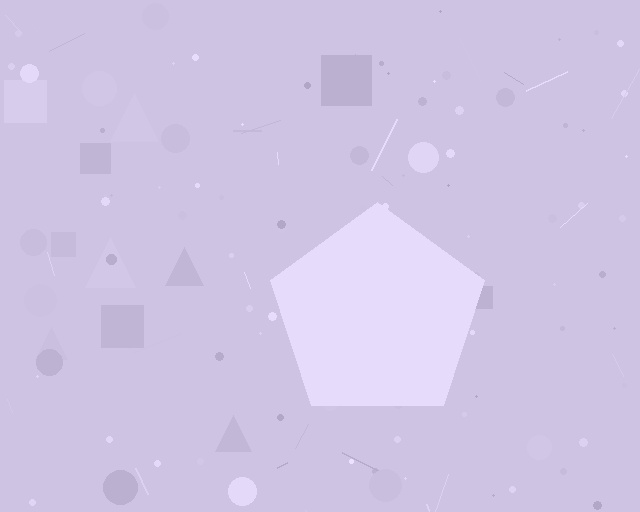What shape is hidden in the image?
A pentagon is hidden in the image.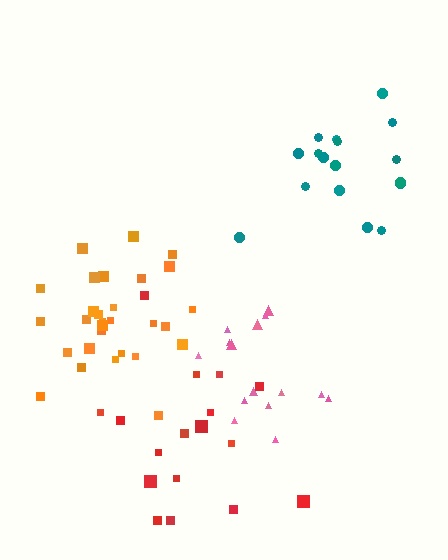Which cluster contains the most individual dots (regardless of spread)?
Orange (29).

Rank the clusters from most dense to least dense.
orange, pink, teal, red.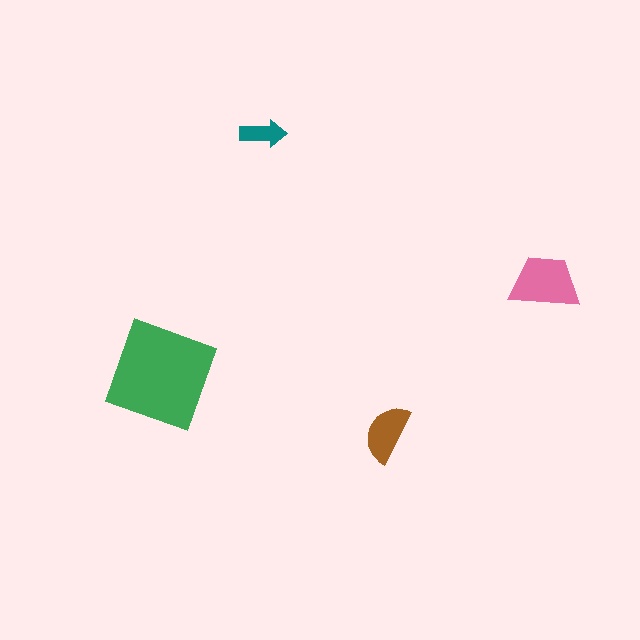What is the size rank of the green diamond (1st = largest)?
1st.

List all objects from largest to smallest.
The green diamond, the pink trapezoid, the brown semicircle, the teal arrow.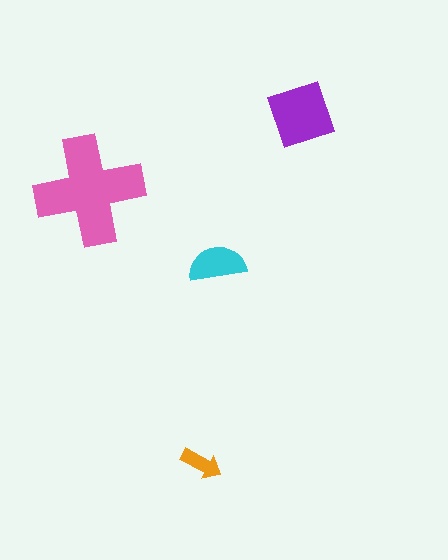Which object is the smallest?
The orange arrow.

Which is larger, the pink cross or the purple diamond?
The pink cross.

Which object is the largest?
The pink cross.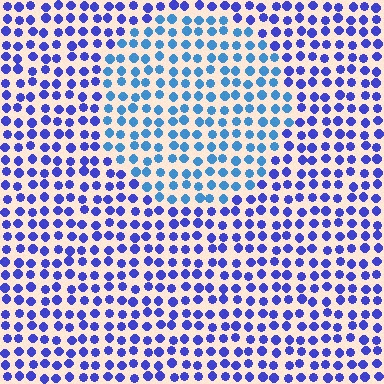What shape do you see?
I see a circle.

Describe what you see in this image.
The image is filled with small blue elements in a uniform arrangement. A circle-shaped region is visible where the elements are tinted to a slightly different hue, forming a subtle color boundary.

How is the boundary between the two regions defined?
The boundary is defined purely by a slight shift in hue (about 33 degrees). Spacing, size, and orientation are identical on both sides.